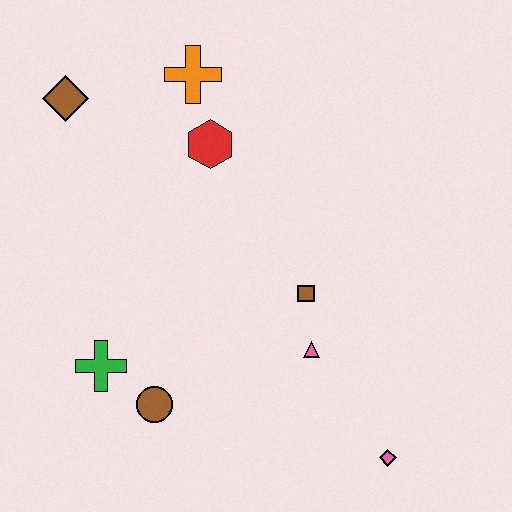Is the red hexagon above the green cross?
Yes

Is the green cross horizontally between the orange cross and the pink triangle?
No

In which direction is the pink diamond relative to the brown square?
The pink diamond is below the brown square.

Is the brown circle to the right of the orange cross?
No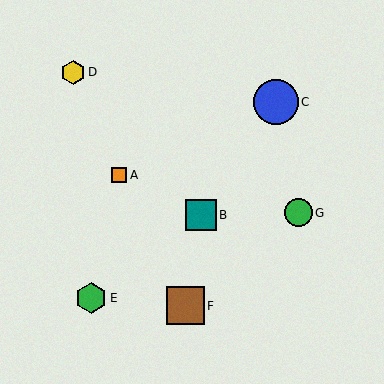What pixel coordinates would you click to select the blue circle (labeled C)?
Click at (276, 102) to select the blue circle C.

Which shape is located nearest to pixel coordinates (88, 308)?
The green hexagon (labeled E) at (91, 298) is nearest to that location.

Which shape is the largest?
The blue circle (labeled C) is the largest.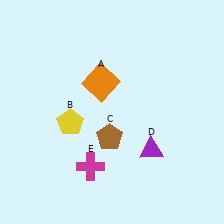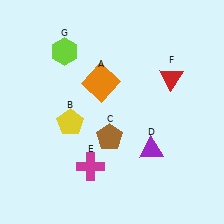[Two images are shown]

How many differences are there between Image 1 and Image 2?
There are 2 differences between the two images.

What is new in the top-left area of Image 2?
A lime hexagon (G) was added in the top-left area of Image 2.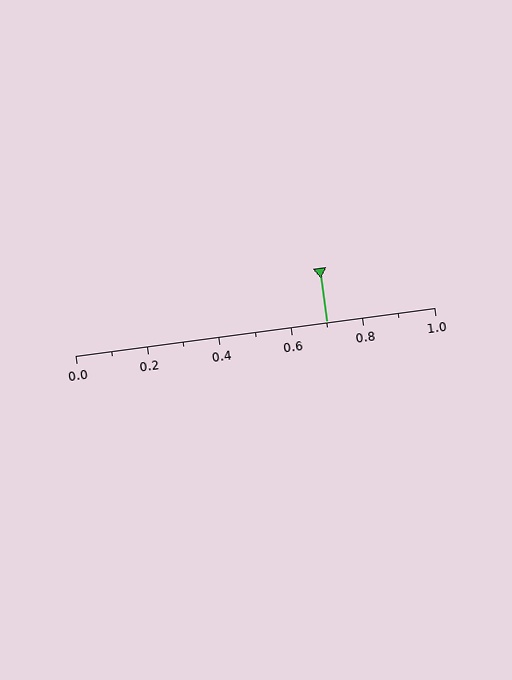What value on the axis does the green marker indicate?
The marker indicates approximately 0.7.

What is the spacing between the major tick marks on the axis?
The major ticks are spaced 0.2 apart.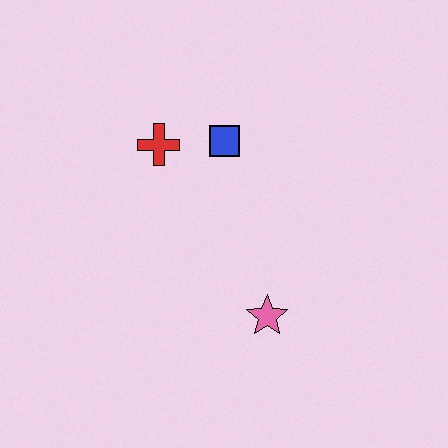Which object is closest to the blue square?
The red cross is closest to the blue square.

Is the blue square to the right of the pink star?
No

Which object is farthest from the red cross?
The pink star is farthest from the red cross.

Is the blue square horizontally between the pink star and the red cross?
Yes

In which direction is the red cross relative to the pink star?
The red cross is above the pink star.